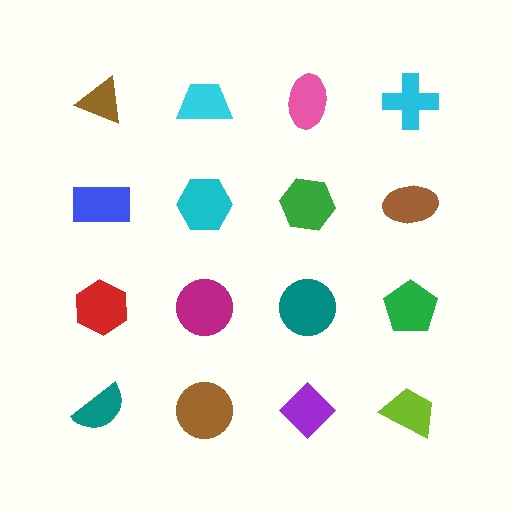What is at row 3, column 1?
A red hexagon.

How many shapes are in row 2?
4 shapes.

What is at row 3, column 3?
A teal circle.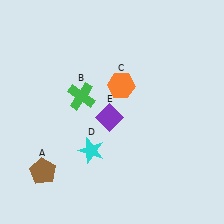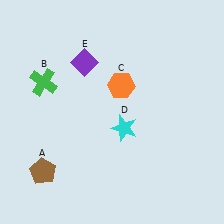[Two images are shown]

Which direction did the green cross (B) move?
The green cross (B) moved left.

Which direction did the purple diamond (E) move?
The purple diamond (E) moved up.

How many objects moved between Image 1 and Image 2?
3 objects moved between the two images.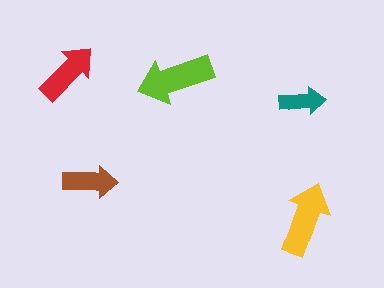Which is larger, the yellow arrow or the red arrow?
The yellow one.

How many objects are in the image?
There are 5 objects in the image.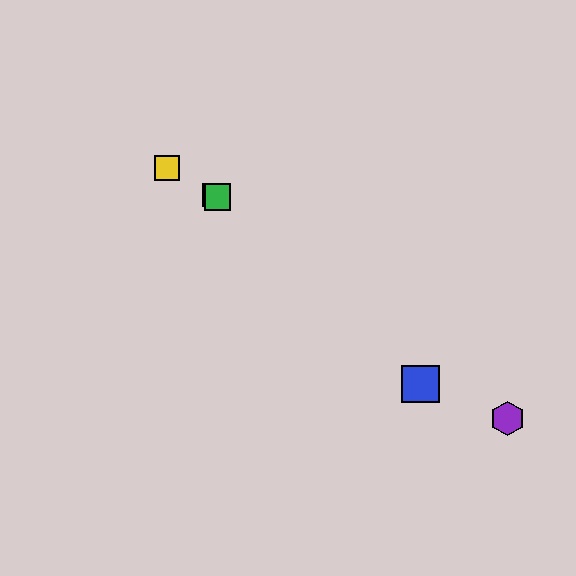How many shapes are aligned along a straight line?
3 shapes (the red square, the green square, the yellow square) are aligned along a straight line.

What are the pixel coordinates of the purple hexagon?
The purple hexagon is at (507, 419).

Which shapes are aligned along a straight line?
The red square, the green square, the yellow square are aligned along a straight line.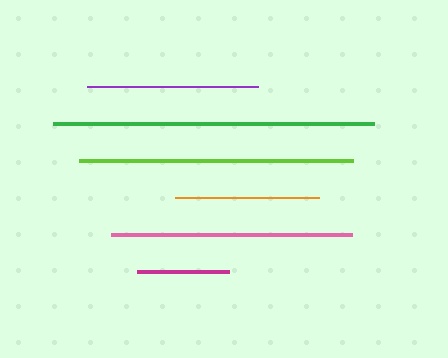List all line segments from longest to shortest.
From longest to shortest: green, lime, pink, purple, orange, magenta.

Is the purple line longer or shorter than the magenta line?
The purple line is longer than the magenta line.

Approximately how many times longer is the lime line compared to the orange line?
The lime line is approximately 1.9 times the length of the orange line.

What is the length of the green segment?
The green segment is approximately 321 pixels long.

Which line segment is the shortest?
The magenta line is the shortest at approximately 92 pixels.